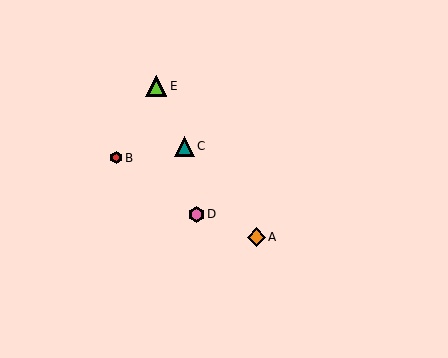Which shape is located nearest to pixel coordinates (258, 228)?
The orange diamond (labeled A) at (256, 237) is nearest to that location.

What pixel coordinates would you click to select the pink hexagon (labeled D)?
Click at (197, 214) to select the pink hexagon D.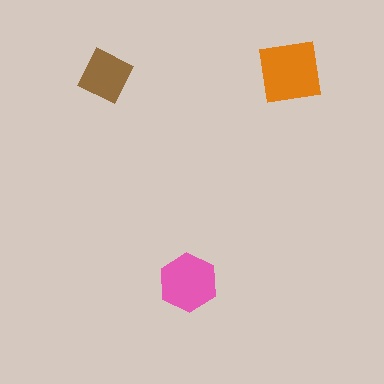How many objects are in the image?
There are 3 objects in the image.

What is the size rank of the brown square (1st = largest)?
3rd.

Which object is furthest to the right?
The orange square is rightmost.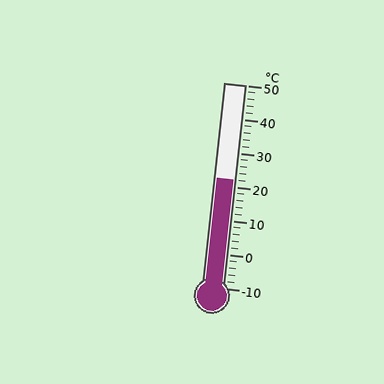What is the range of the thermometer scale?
The thermometer scale ranges from -10°C to 50°C.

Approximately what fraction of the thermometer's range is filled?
The thermometer is filled to approximately 55% of its range.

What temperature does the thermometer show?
The thermometer shows approximately 22°C.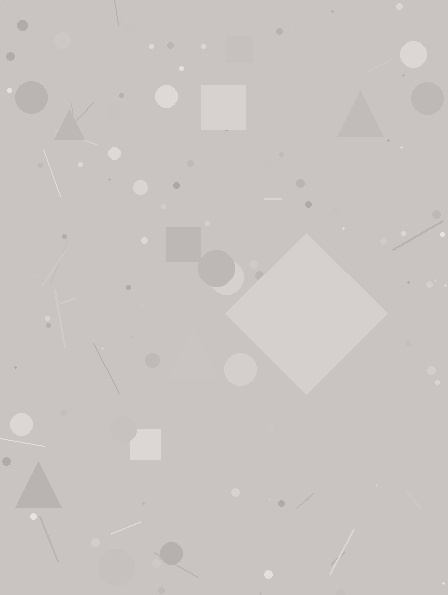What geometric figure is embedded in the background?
A diamond is embedded in the background.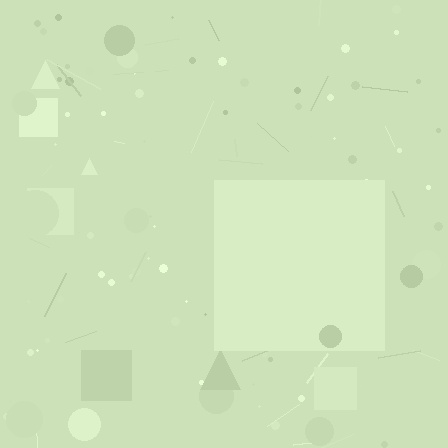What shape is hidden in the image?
A square is hidden in the image.